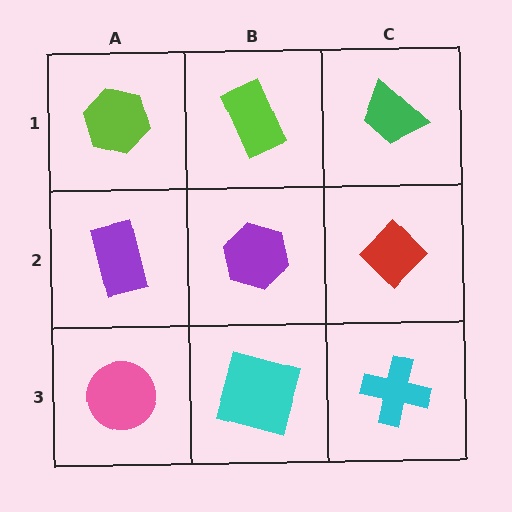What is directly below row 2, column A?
A pink circle.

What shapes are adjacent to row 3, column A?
A purple rectangle (row 2, column A), a cyan square (row 3, column B).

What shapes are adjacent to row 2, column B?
A lime rectangle (row 1, column B), a cyan square (row 3, column B), a purple rectangle (row 2, column A), a red diamond (row 2, column C).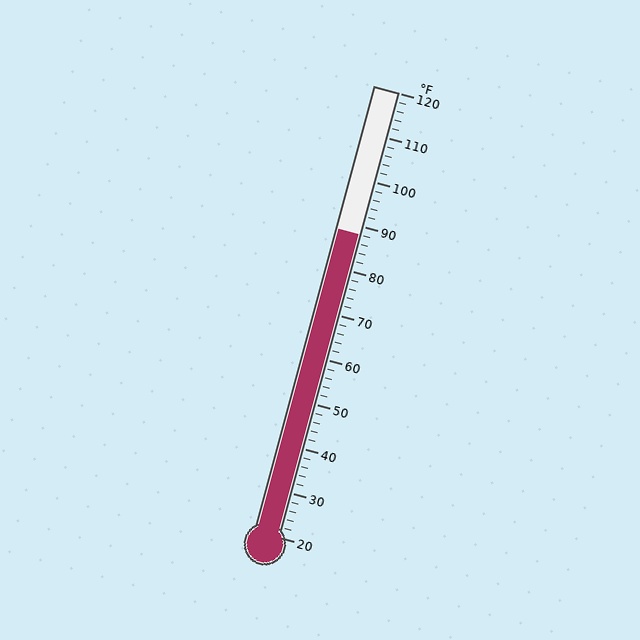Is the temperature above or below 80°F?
The temperature is above 80°F.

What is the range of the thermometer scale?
The thermometer scale ranges from 20°F to 120°F.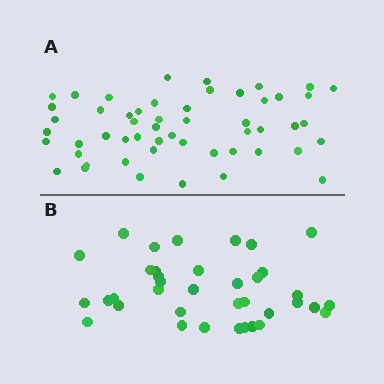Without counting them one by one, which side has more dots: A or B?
Region A (the top region) has more dots.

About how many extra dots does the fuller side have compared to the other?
Region A has approximately 15 more dots than region B.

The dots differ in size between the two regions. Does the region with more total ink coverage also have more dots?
No. Region B has more total ink coverage because its dots are larger, but region A actually contains more individual dots. Total area can be misleading — the number of items is what matters here.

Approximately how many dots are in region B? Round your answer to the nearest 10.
About 40 dots. (The exact count is 37, which rounds to 40.)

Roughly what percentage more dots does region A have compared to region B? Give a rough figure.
About 45% more.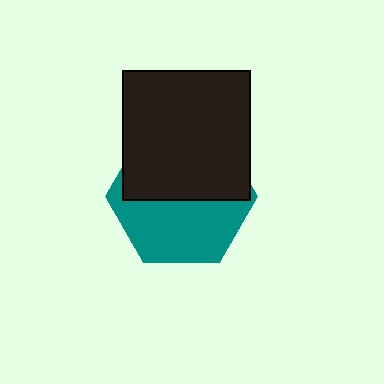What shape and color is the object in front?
The object in front is a black rectangle.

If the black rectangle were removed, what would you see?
You would see the complete teal hexagon.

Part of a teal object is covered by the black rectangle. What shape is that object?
It is a hexagon.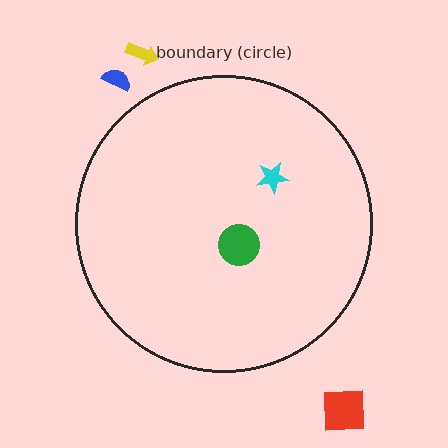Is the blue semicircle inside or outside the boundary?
Outside.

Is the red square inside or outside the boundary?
Outside.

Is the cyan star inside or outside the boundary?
Inside.